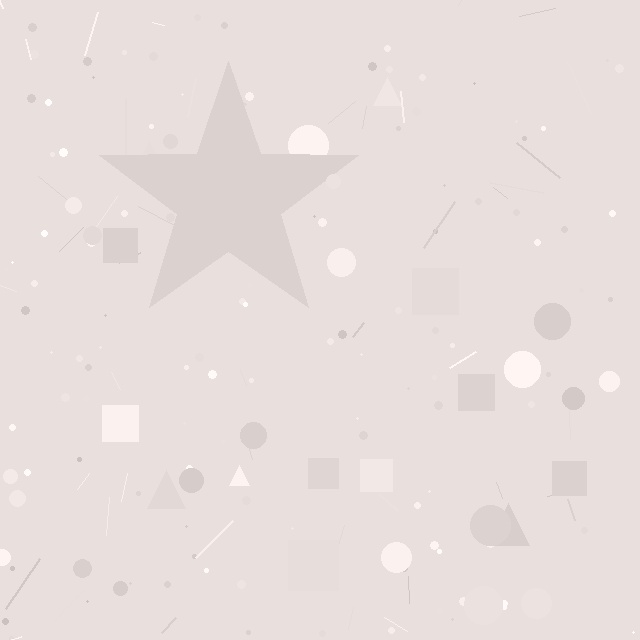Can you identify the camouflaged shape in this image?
The camouflaged shape is a star.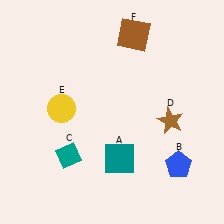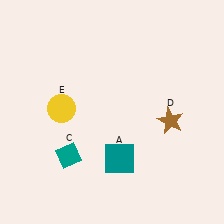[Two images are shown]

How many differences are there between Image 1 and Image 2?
There are 2 differences between the two images.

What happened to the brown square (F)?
The brown square (F) was removed in Image 2. It was in the top-right area of Image 1.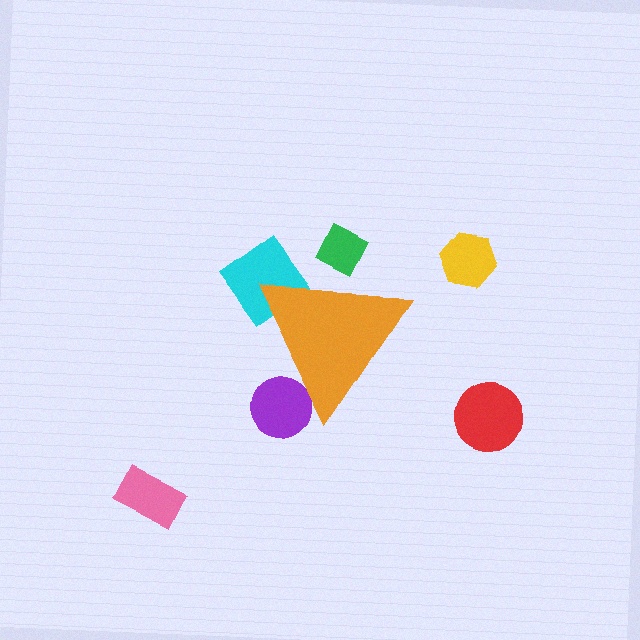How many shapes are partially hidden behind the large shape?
3 shapes are partially hidden.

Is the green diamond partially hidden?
Yes, the green diamond is partially hidden behind the orange triangle.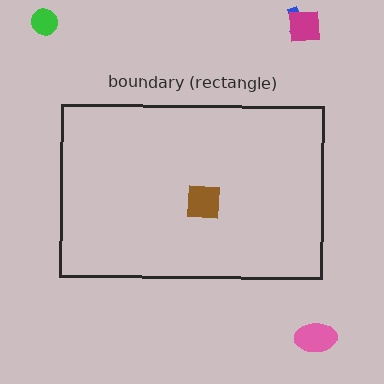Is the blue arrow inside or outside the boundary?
Outside.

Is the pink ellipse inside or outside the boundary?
Outside.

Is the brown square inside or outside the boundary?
Inside.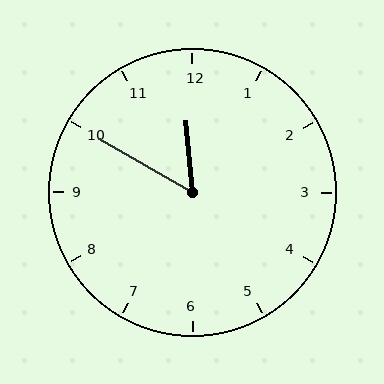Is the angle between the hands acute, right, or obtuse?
It is acute.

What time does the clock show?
11:50.